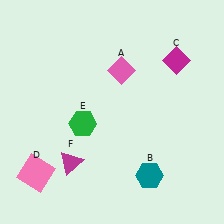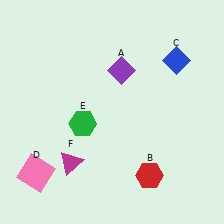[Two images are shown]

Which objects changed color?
A changed from pink to purple. B changed from teal to red. C changed from magenta to blue.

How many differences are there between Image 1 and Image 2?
There are 3 differences between the two images.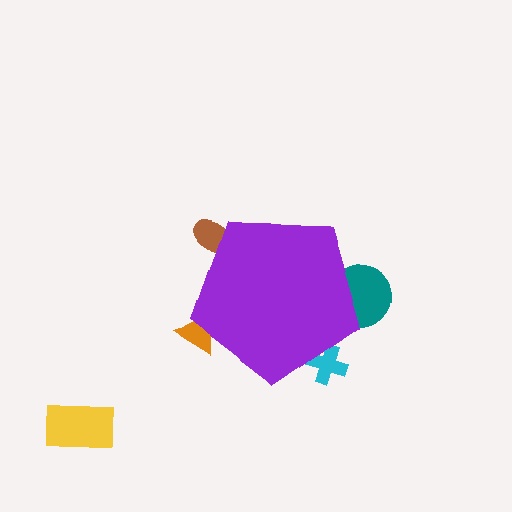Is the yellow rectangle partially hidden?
No, the yellow rectangle is fully visible.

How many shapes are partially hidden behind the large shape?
4 shapes are partially hidden.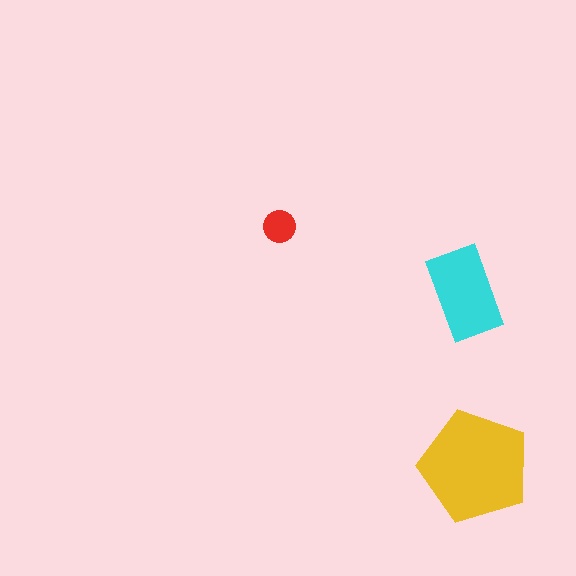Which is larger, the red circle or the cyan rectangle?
The cyan rectangle.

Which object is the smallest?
The red circle.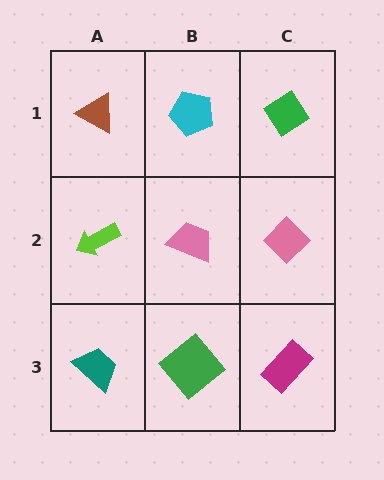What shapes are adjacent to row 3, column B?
A pink trapezoid (row 2, column B), a teal trapezoid (row 3, column A), a magenta rectangle (row 3, column C).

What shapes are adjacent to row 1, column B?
A pink trapezoid (row 2, column B), a brown triangle (row 1, column A), a green diamond (row 1, column C).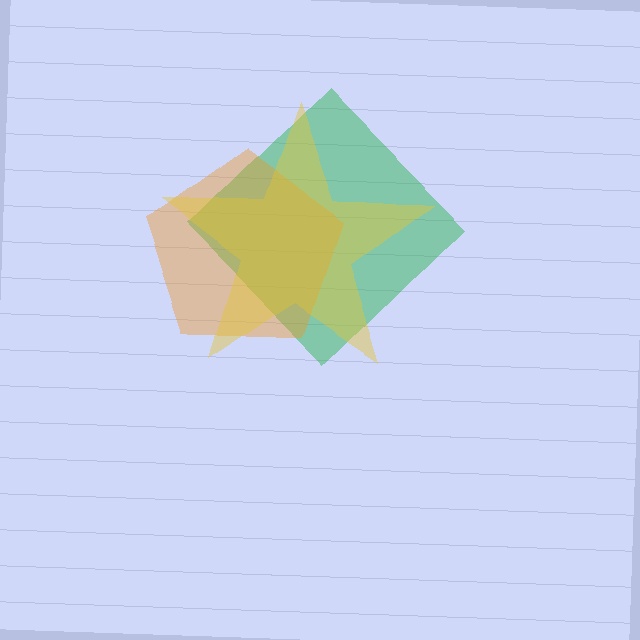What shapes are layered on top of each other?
The layered shapes are: a green diamond, an orange pentagon, a yellow star.